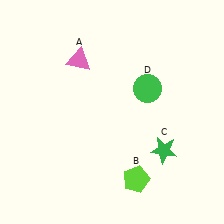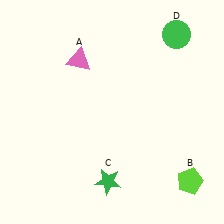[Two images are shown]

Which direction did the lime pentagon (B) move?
The lime pentagon (B) moved right.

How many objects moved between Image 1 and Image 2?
3 objects moved between the two images.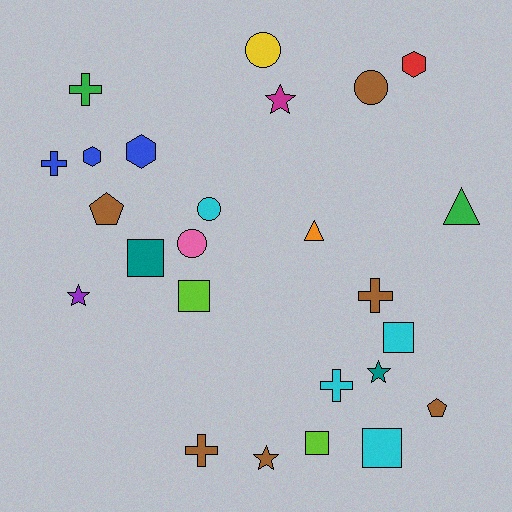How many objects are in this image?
There are 25 objects.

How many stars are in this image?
There are 4 stars.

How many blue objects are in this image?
There are 3 blue objects.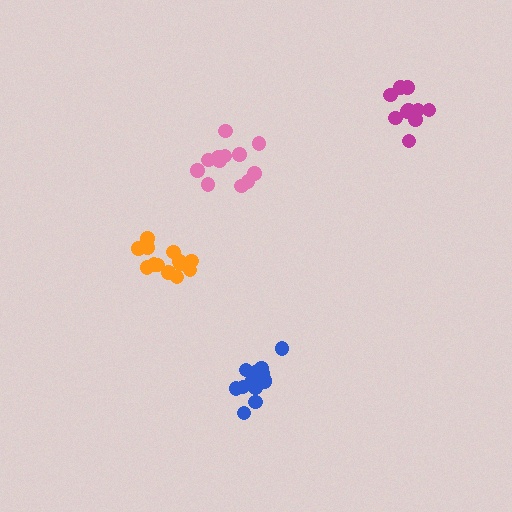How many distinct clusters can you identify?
There are 4 distinct clusters.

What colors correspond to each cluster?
The clusters are colored: pink, blue, magenta, orange.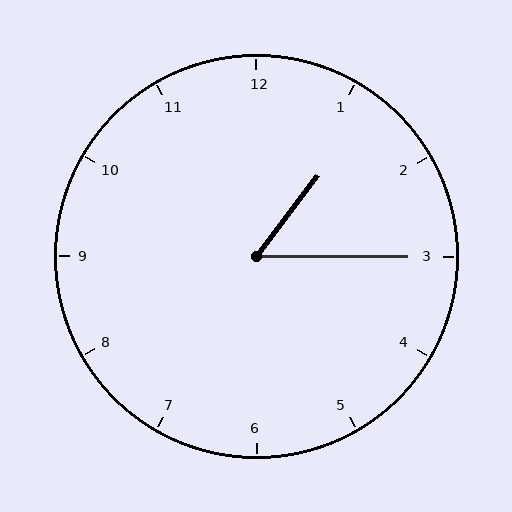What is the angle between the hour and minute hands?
Approximately 52 degrees.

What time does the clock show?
1:15.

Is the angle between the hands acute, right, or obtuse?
It is acute.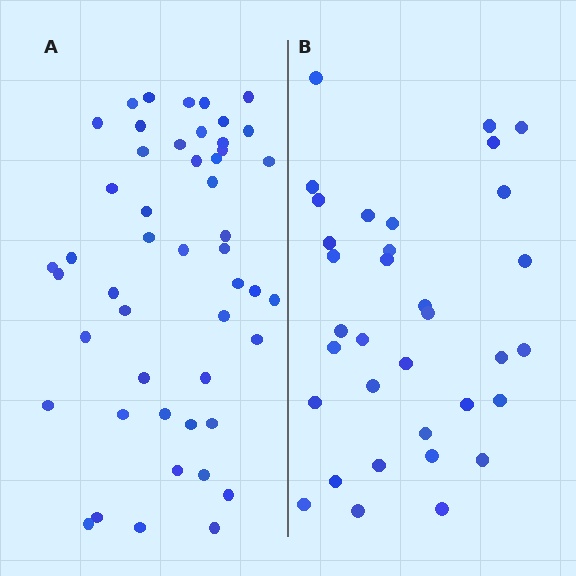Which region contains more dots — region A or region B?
Region A (the left region) has more dots.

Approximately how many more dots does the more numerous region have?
Region A has approximately 15 more dots than region B.